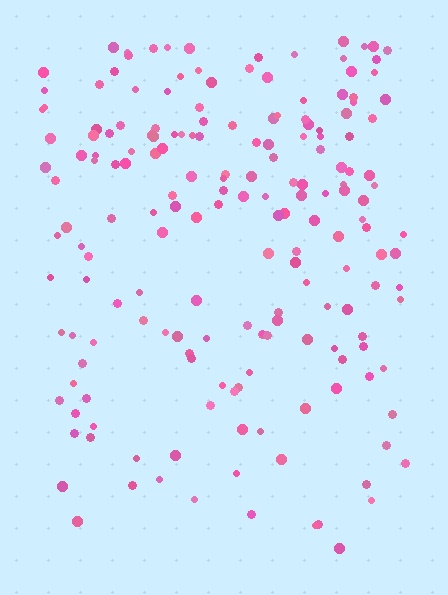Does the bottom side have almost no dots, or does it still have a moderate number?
Still a moderate number, just noticeably fewer than the top.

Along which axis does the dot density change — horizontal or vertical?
Vertical.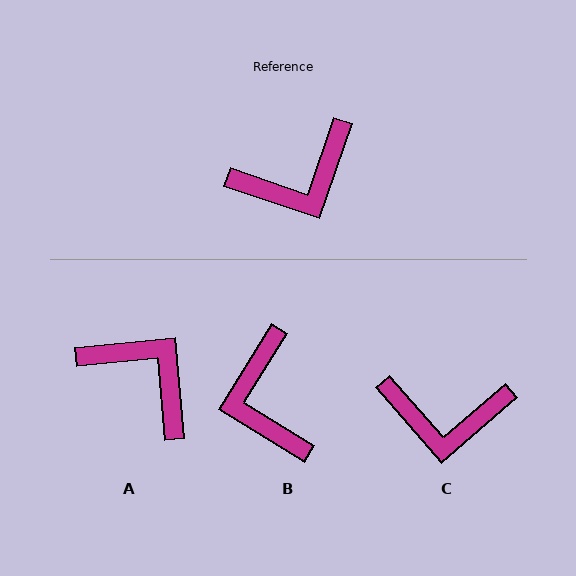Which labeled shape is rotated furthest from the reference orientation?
A, about 114 degrees away.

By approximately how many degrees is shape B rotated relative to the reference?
Approximately 103 degrees clockwise.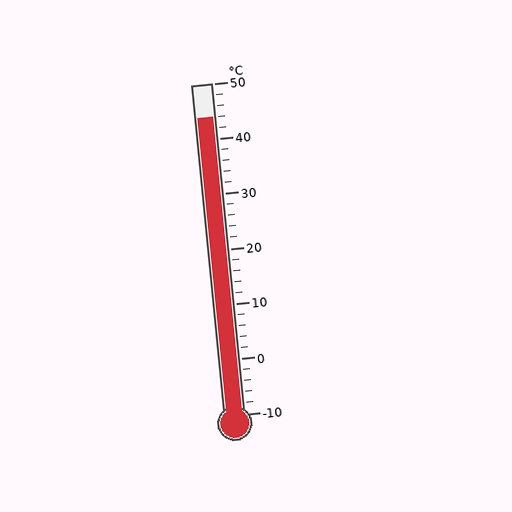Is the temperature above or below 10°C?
The temperature is above 10°C.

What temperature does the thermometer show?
The thermometer shows approximately 44°C.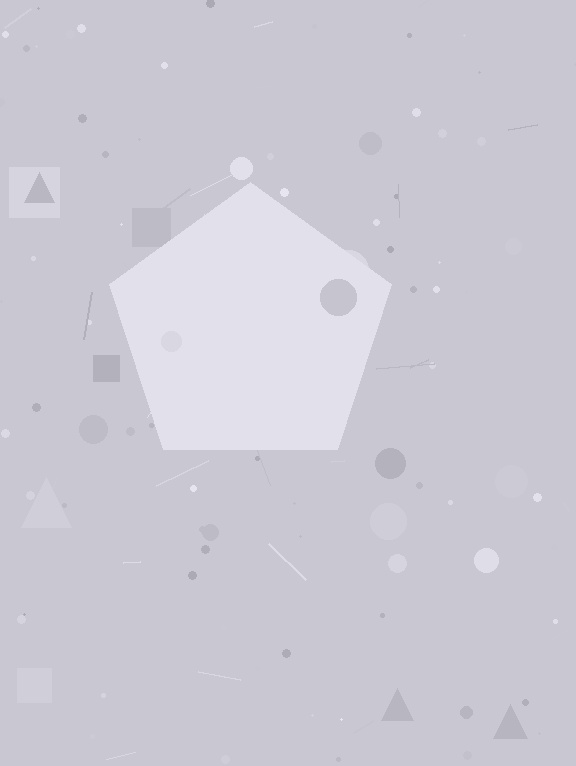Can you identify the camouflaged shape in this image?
The camouflaged shape is a pentagon.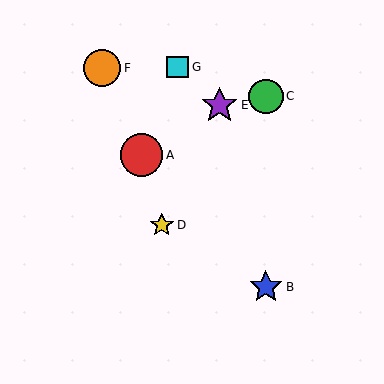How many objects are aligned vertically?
2 objects (B, C) are aligned vertically.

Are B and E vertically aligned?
No, B is at x≈266 and E is at x≈220.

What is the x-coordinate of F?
Object F is at x≈102.